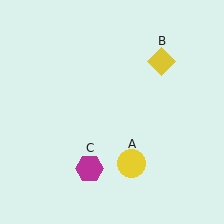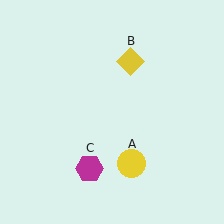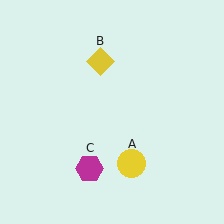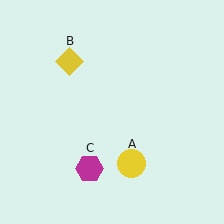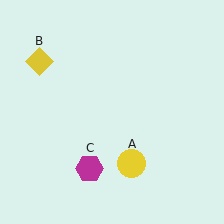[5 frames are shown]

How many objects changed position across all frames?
1 object changed position: yellow diamond (object B).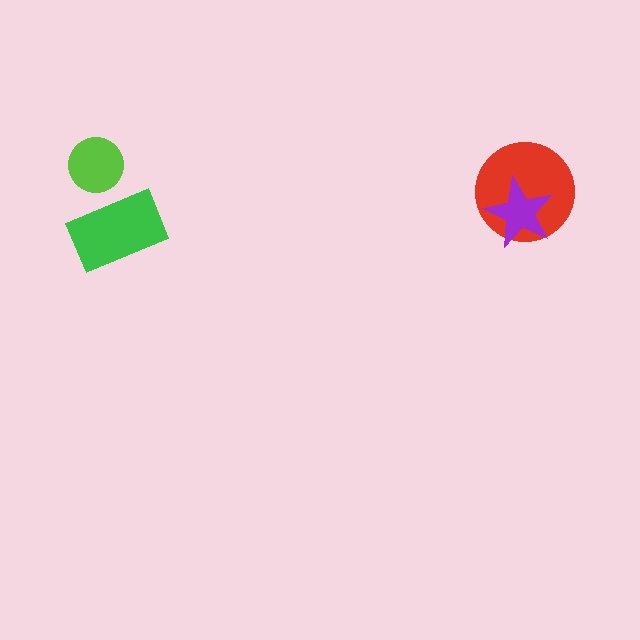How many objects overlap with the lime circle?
0 objects overlap with the lime circle.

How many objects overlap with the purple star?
1 object overlaps with the purple star.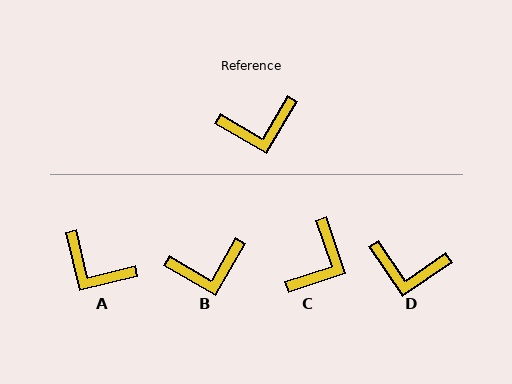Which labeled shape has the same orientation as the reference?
B.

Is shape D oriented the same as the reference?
No, it is off by about 25 degrees.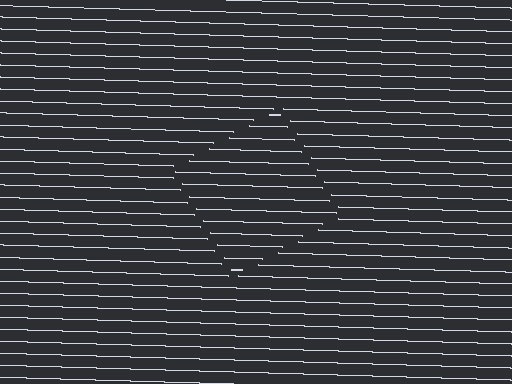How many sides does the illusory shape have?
4 sides — the line-ends trace a square.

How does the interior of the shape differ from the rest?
The interior of the shape contains the same grating, shifted by half a period — the contour is defined by the phase discontinuity where line-ends from the inner and outer gratings abut.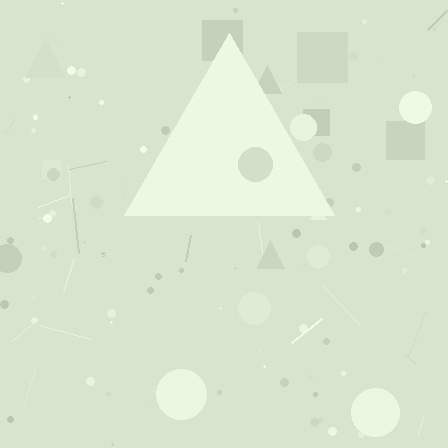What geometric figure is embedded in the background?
A triangle is embedded in the background.